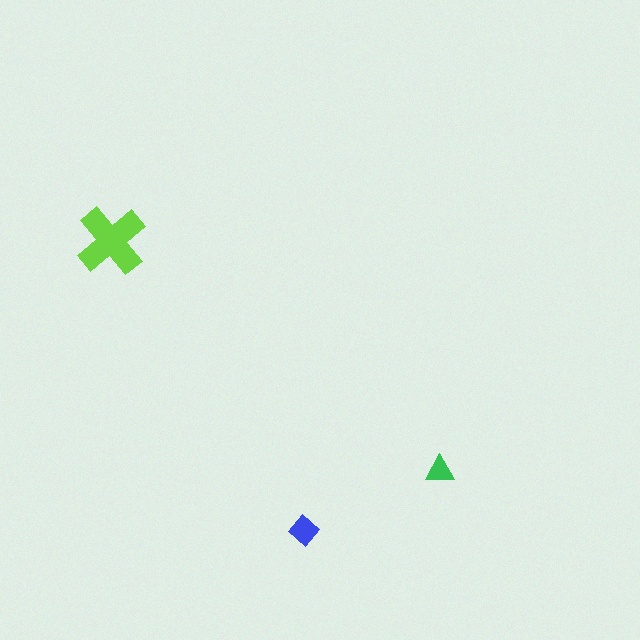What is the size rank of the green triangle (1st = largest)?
3rd.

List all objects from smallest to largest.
The green triangle, the blue diamond, the lime cross.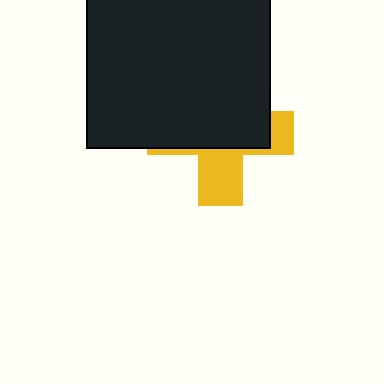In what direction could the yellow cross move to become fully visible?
The yellow cross could move down. That would shift it out from behind the black square entirely.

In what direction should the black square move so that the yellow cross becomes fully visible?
The black square should move up. That is the shortest direction to clear the overlap and leave the yellow cross fully visible.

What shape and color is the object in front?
The object in front is a black square.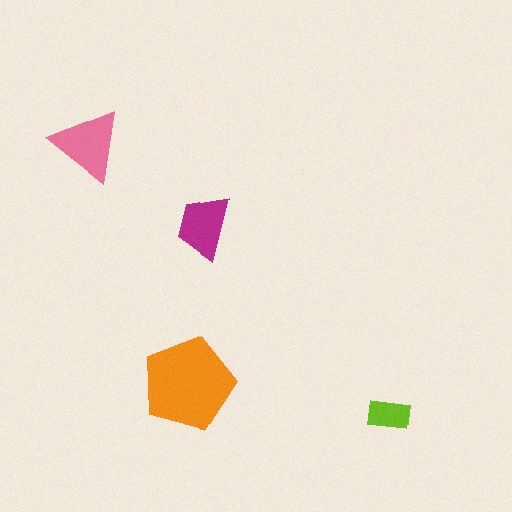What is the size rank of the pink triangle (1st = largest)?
2nd.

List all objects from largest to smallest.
The orange pentagon, the pink triangle, the magenta trapezoid, the lime rectangle.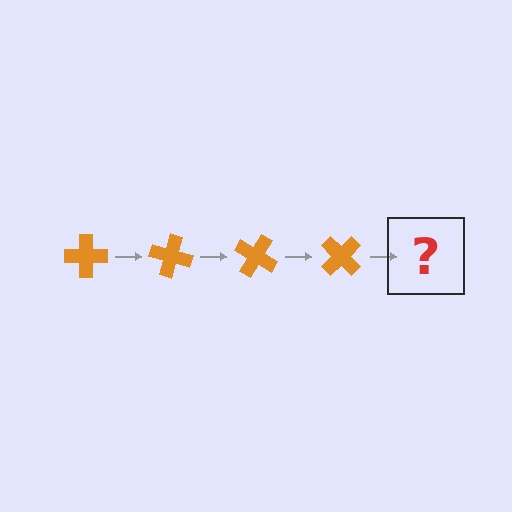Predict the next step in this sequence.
The next step is an orange cross rotated 60 degrees.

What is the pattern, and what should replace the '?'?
The pattern is that the cross rotates 15 degrees each step. The '?' should be an orange cross rotated 60 degrees.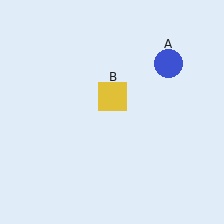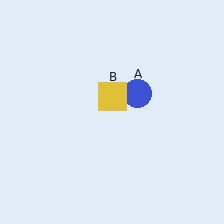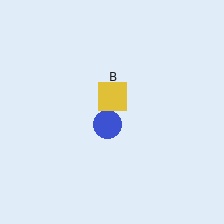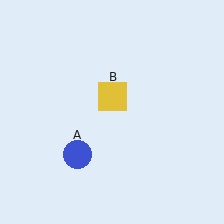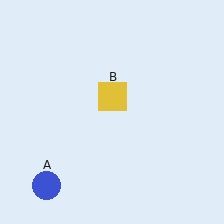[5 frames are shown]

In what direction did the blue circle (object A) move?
The blue circle (object A) moved down and to the left.